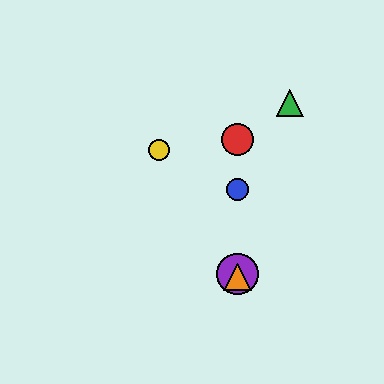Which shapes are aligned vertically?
The red circle, the blue circle, the purple circle, the orange triangle are aligned vertically.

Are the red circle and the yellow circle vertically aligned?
No, the red circle is at x≈238 and the yellow circle is at x≈159.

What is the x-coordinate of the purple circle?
The purple circle is at x≈238.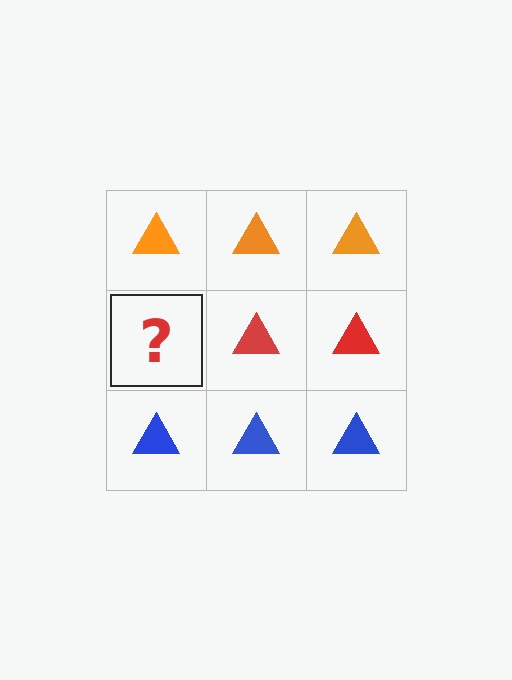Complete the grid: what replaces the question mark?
The question mark should be replaced with a red triangle.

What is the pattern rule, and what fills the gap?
The rule is that each row has a consistent color. The gap should be filled with a red triangle.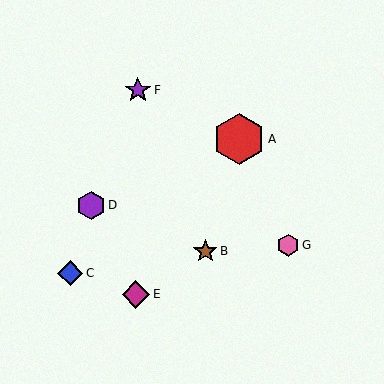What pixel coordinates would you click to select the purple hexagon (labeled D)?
Click at (91, 205) to select the purple hexagon D.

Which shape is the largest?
The red hexagon (labeled A) is the largest.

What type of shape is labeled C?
Shape C is a blue diamond.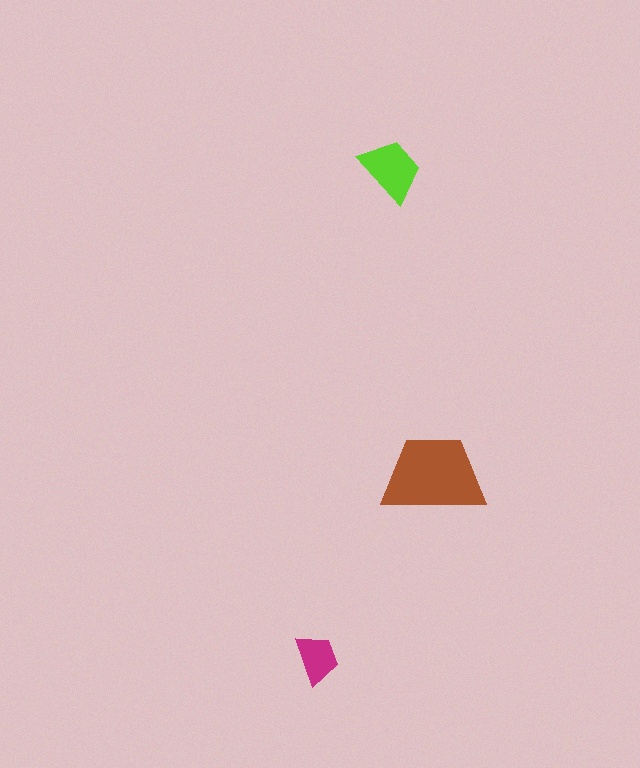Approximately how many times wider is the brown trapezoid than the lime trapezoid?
About 1.5 times wider.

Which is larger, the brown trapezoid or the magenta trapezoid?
The brown one.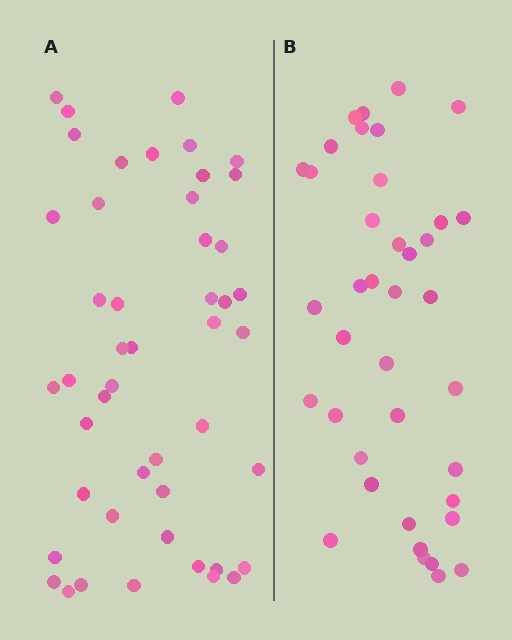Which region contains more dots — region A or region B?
Region A (the left region) has more dots.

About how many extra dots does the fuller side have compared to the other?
Region A has roughly 8 or so more dots than region B.